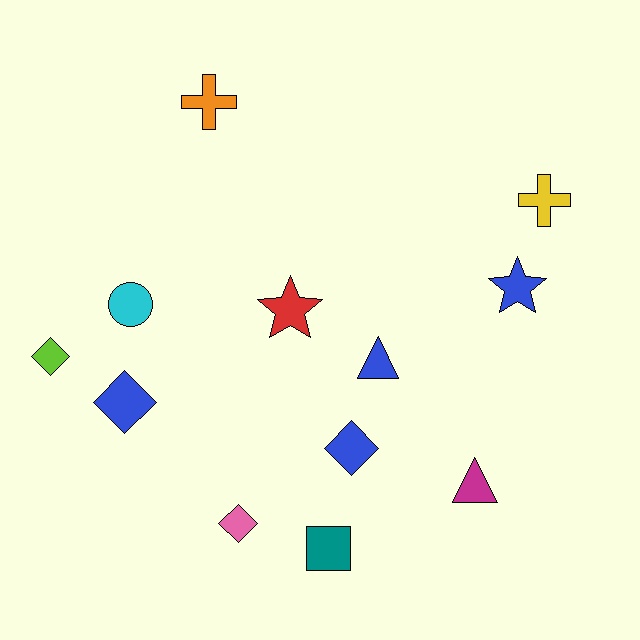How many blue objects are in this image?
There are 4 blue objects.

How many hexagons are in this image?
There are no hexagons.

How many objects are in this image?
There are 12 objects.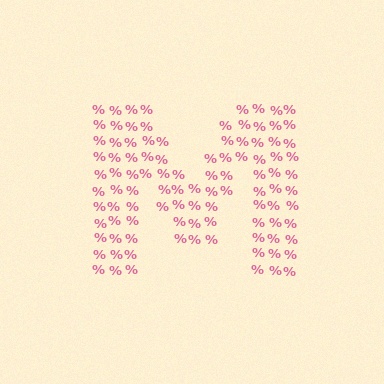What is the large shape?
The large shape is the letter M.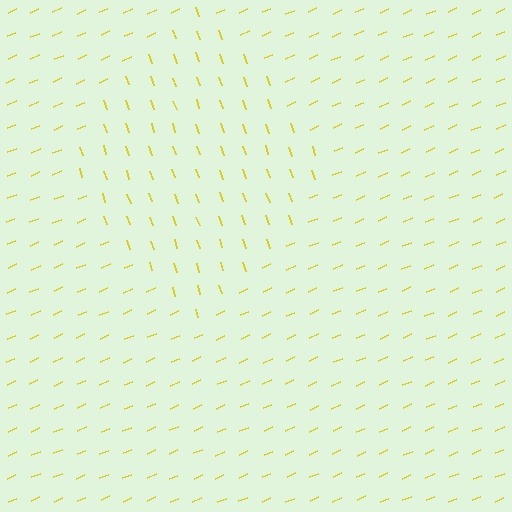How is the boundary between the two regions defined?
The boundary is defined purely by a change in line orientation (approximately 84 degrees difference). All lines are the same color and thickness.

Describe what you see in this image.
The image is filled with small yellow line segments. A diamond region in the image has lines oriented differently from the surrounding lines, creating a visible texture boundary.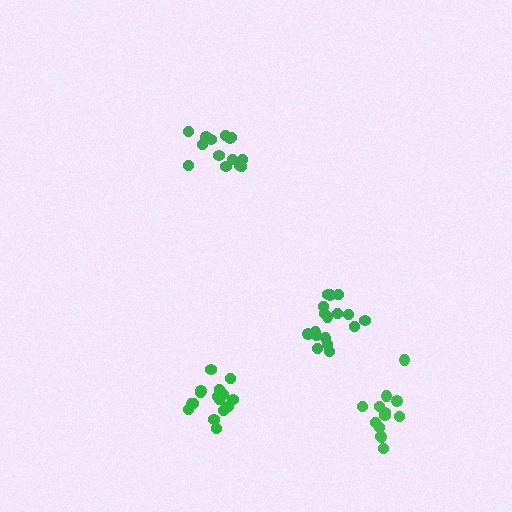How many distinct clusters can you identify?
There are 4 distinct clusters.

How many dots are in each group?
Group 1: 15 dots, Group 2: 13 dots, Group 3: 18 dots, Group 4: 17 dots (63 total).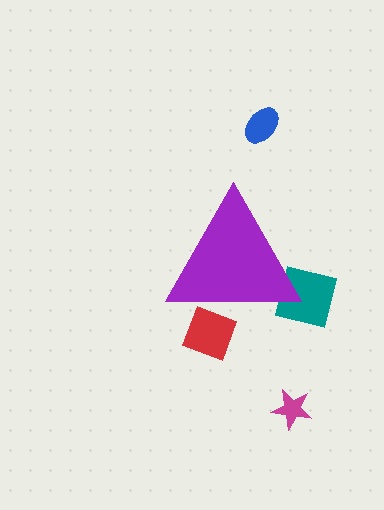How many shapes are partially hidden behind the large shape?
2 shapes are partially hidden.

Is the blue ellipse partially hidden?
No, the blue ellipse is fully visible.